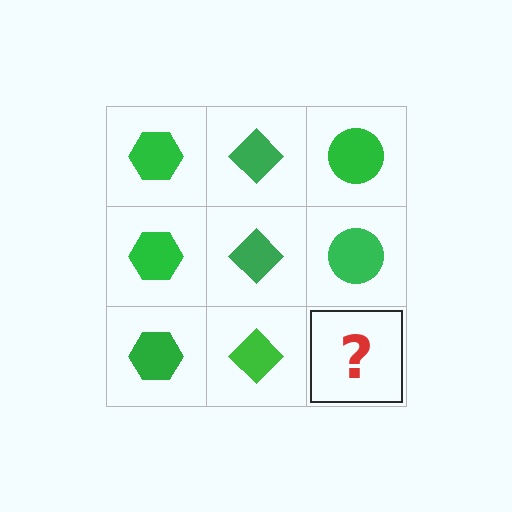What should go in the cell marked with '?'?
The missing cell should contain a green circle.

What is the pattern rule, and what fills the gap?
The rule is that each column has a consistent shape. The gap should be filled with a green circle.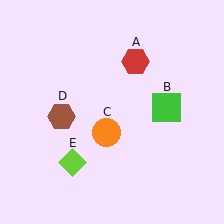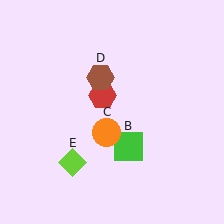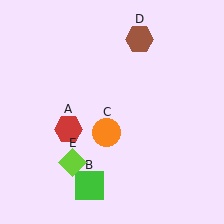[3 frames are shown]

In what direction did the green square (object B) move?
The green square (object B) moved down and to the left.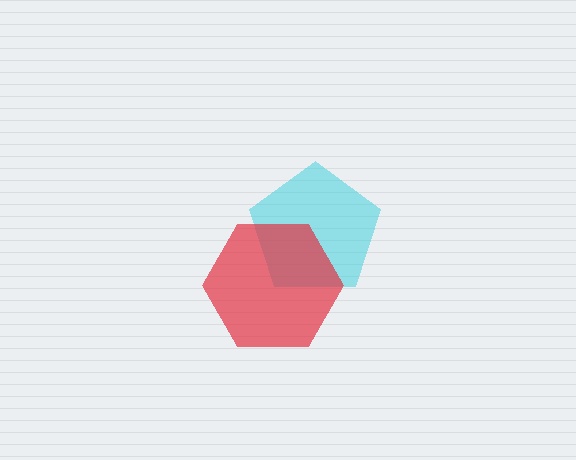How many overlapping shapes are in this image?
There are 2 overlapping shapes in the image.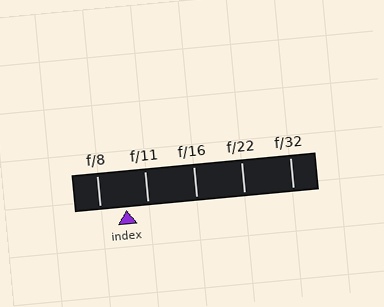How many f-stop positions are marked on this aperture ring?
There are 5 f-stop positions marked.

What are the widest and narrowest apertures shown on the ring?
The widest aperture shown is f/8 and the narrowest is f/32.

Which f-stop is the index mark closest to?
The index mark is closest to f/11.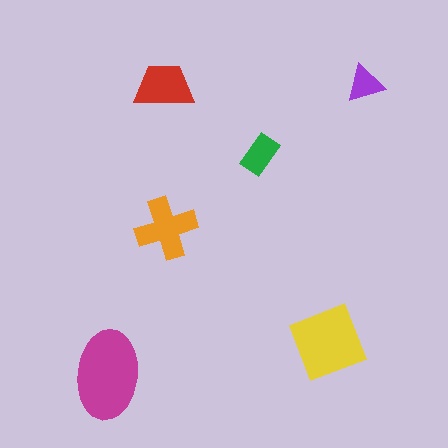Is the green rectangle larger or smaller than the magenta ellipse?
Smaller.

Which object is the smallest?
The purple triangle.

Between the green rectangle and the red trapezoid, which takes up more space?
The red trapezoid.